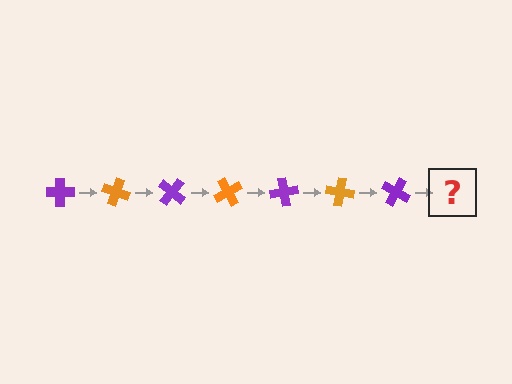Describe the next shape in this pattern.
It should be an orange cross, rotated 140 degrees from the start.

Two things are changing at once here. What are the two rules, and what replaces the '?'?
The two rules are that it rotates 20 degrees each step and the color cycles through purple and orange. The '?' should be an orange cross, rotated 140 degrees from the start.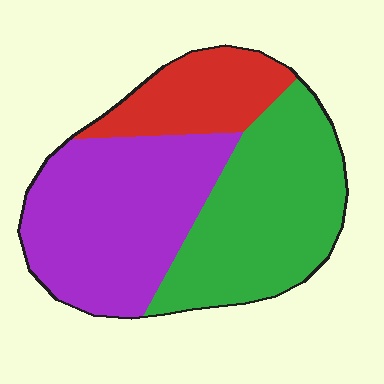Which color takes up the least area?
Red, at roughly 20%.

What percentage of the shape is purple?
Purple covers around 40% of the shape.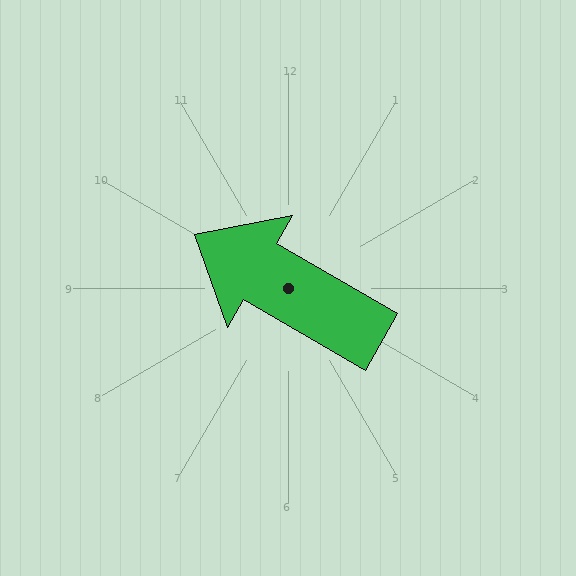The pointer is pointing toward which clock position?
Roughly 10 o'clock.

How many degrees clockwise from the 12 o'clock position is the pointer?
Approximately 300 degrees.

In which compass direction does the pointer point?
Northwest.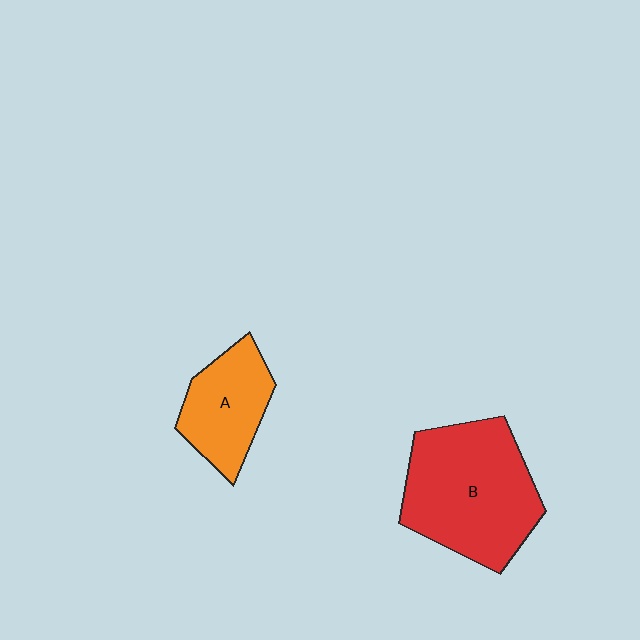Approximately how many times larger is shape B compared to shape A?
Approximately 1.8 times.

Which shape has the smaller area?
Shape A (orange).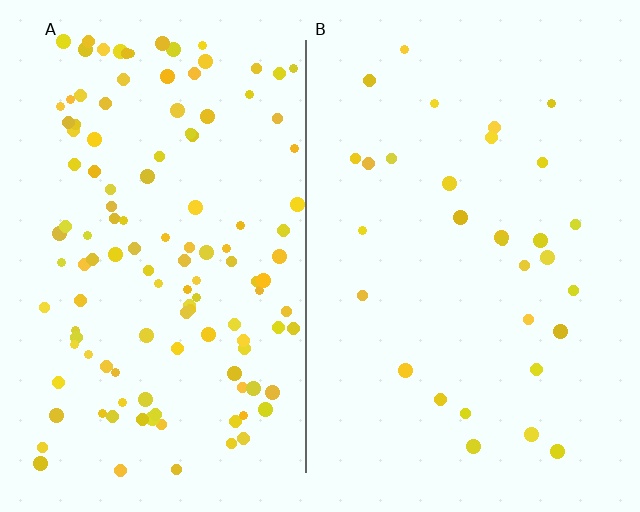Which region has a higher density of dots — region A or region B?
A (the left).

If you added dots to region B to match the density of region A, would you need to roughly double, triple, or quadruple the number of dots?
Approximately quadruple.